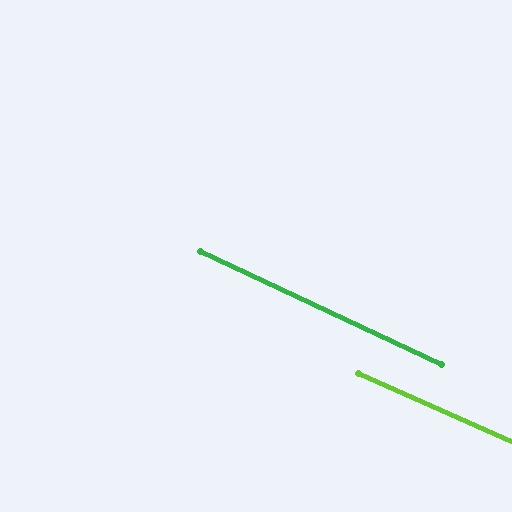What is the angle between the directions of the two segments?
Approximately 1 degree.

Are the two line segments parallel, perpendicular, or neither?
Parallel — their directions differ by only 1.1°.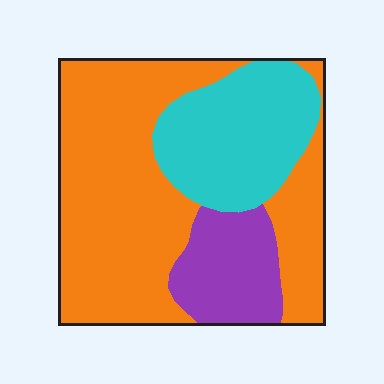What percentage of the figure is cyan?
Cyan covers 26% of the figure.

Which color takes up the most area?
Orange, at roughly 60%.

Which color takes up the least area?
Purple, at roughly 15%.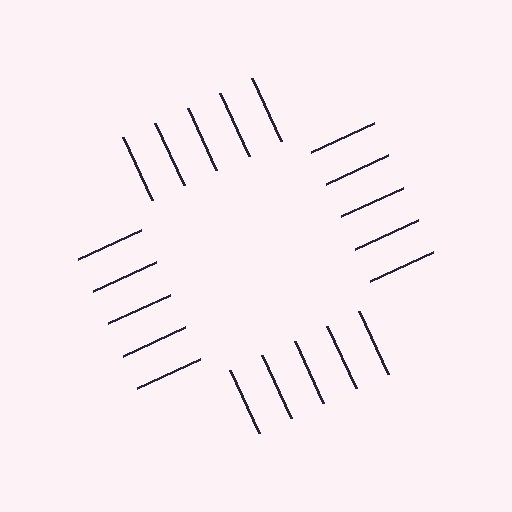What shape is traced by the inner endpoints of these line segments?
An illusory square — the line segments terminate on its edges but no continuous stroke is drawn.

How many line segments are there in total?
20 — 5 along each of the 4 edges.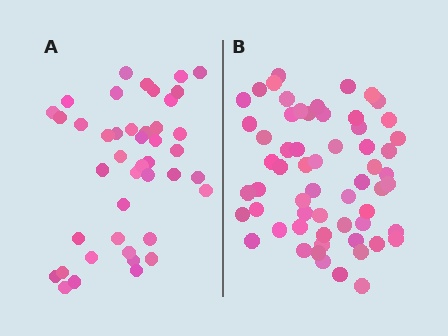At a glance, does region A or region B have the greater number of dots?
Region B (the right region) has more dots.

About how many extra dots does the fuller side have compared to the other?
Region B has approximately 15 more dots than region A.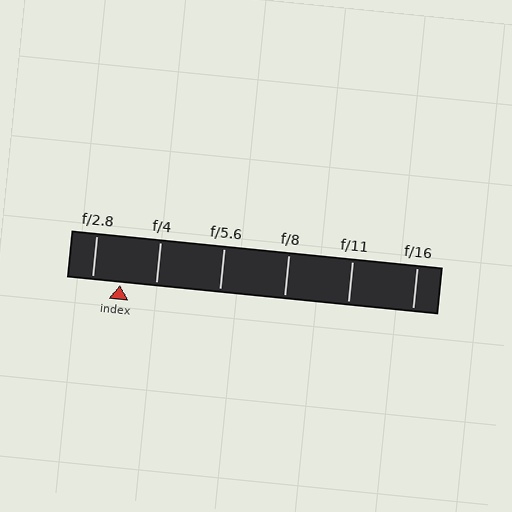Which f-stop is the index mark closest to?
The index mark is closest to f/2.8.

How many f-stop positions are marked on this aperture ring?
There are 6 f-stop positions marked.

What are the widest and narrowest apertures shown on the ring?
The widest aperture shown is f/2.8 and the narrowest is f/16.